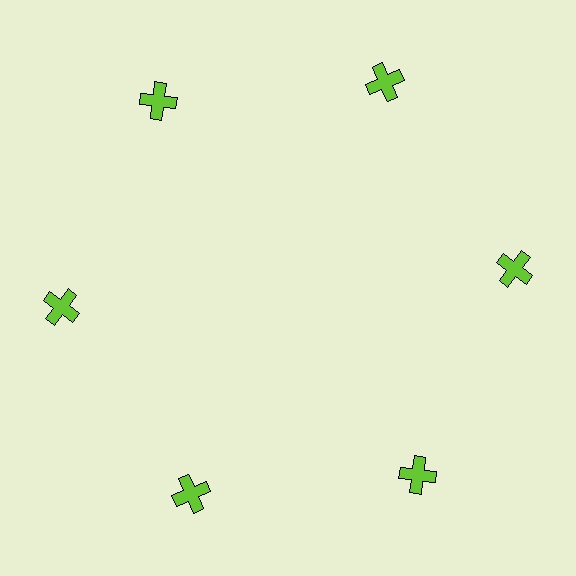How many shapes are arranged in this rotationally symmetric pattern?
There are 6 shapes, arranged in 6 groups of 1.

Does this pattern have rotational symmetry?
Yes, this pattern has 6-fold rotational symmetry. It looks the same after rotating 60 degrees around the center.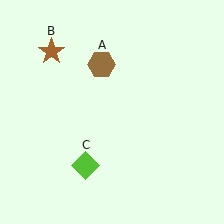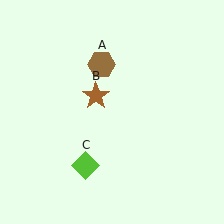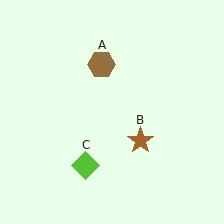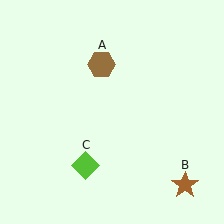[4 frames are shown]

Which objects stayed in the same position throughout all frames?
Brown hexagon (object A) and lime diamond (object C) remained stationary.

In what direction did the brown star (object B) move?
The brown star (object B) moved down and to the right.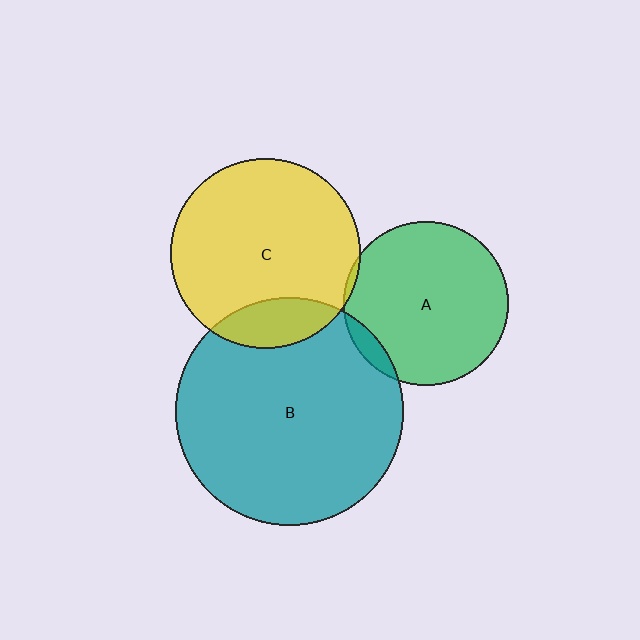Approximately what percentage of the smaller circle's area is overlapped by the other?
Approximately 5%.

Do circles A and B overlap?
Yes.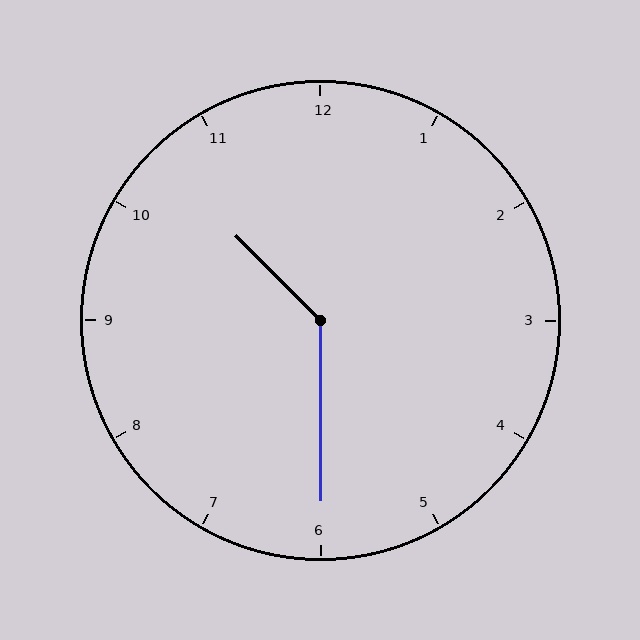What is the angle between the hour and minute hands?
Approximately 135 degrees.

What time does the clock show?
10:30.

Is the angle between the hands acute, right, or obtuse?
It is obtuse.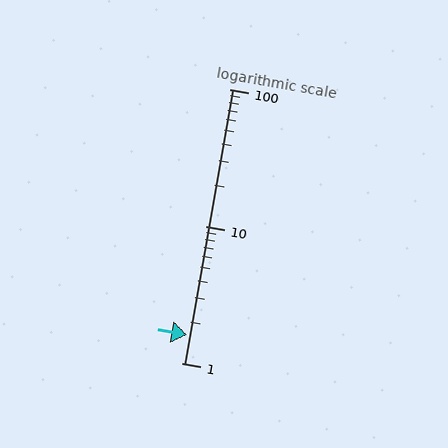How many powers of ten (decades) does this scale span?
The scale spans 2 decades, from 1 to 100.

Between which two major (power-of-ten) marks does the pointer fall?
The pointer is between 1 and 10.